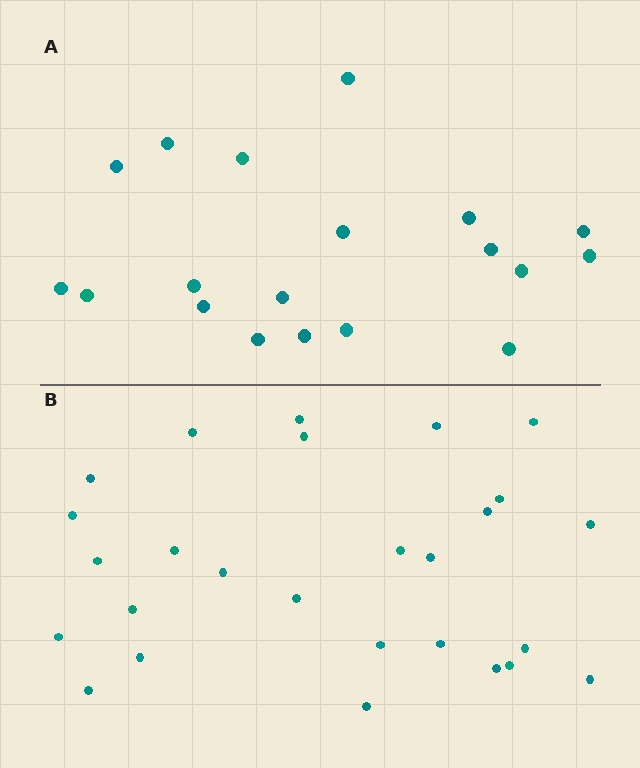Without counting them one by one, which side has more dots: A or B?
Region B (the bottom region) has more dots.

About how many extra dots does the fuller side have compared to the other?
Region B has roughly 8 or so more dots than region A.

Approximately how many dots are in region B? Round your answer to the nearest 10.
About 30 dots. (The exact count is 27, which rounds to 30.)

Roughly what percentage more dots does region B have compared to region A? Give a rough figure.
About 40% more.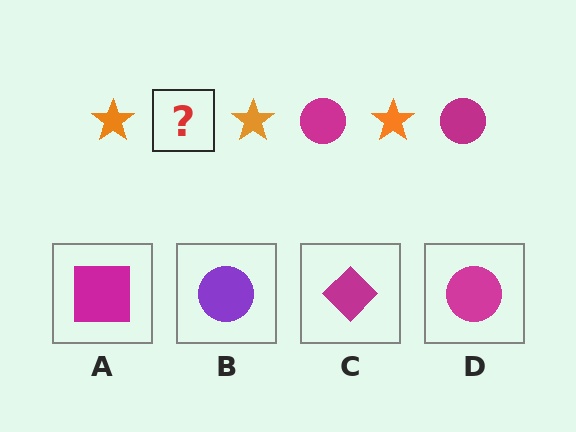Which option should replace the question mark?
Option D.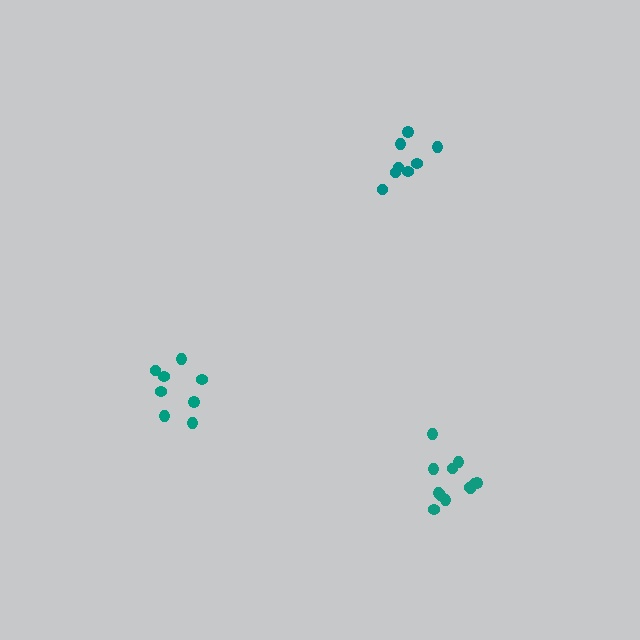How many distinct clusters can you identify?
There are 3 distinct clusters.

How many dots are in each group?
Group 1: 8 dots, Group 2: 12 dots, Group 3: 8 dots (28 total).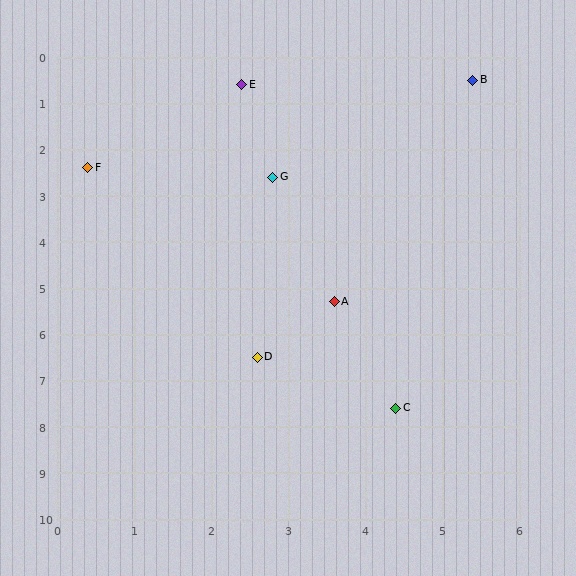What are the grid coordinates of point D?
Point D is at approximately (2.6, 6.5).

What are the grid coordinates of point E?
Point E is at approximately (2.4, 0.6).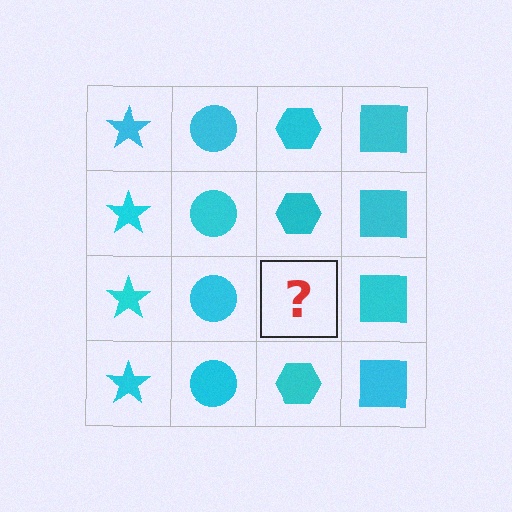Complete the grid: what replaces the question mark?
The question mark should be replaced with a cyan hexagon.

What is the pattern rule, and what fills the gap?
The rule is that each column has a consistent shape. The gap should be filled with a cyan hexagon.